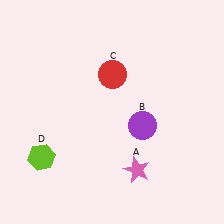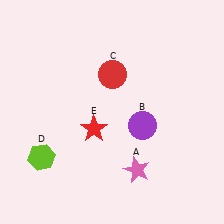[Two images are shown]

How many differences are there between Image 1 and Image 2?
There is 1 difference between the two images.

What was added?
A red star (E) was added in Image 2.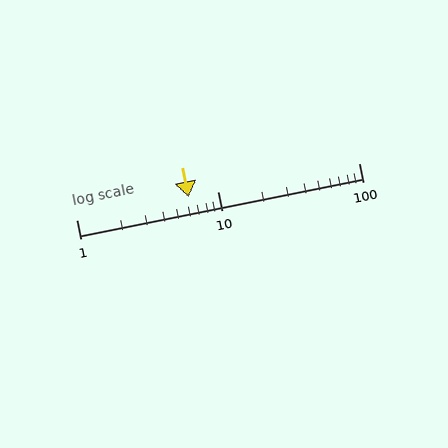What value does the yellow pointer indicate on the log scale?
The pointer indicates approximately 6.2.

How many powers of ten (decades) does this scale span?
The scale spans 2 decades, from 1 to 100.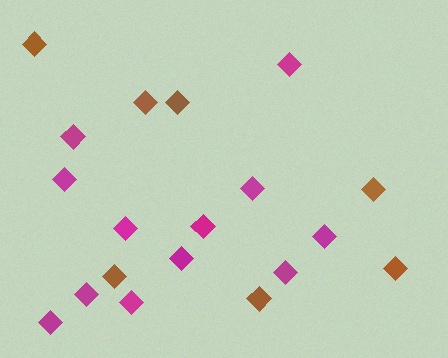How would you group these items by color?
There are 2 groups: one group of brown diamonds (7) and one group of magenta diamonds (12).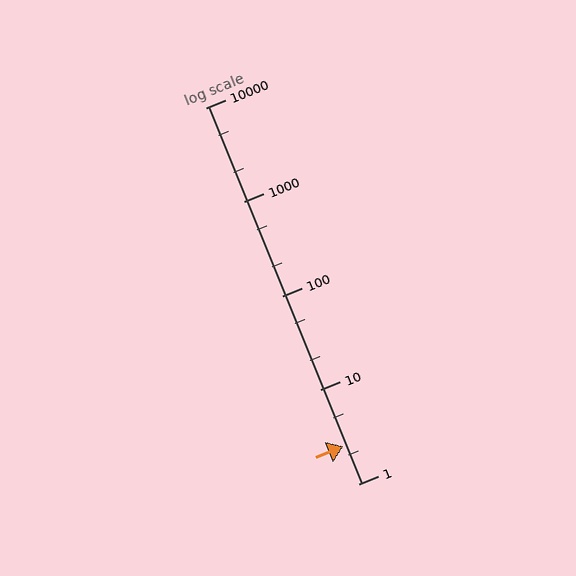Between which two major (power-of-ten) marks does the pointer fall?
The pointer is between 1 and 10.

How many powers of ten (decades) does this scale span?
The scale spans 4 decades, from 1 to 10000.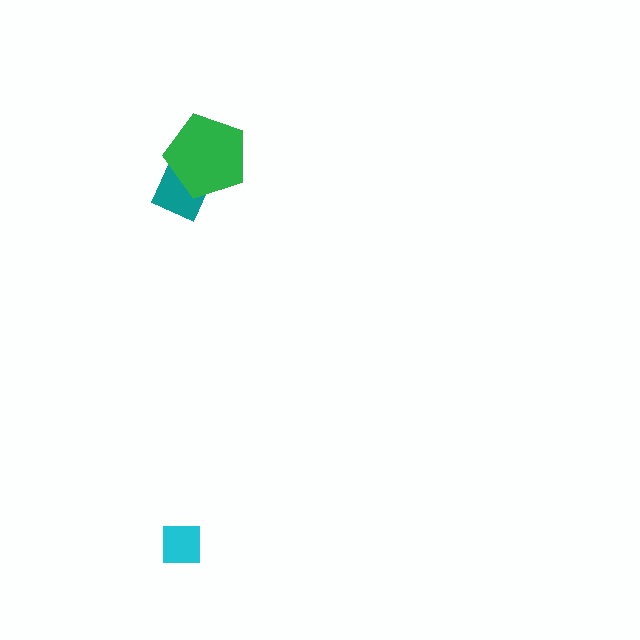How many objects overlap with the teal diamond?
1 object overlaps with the teal diamond.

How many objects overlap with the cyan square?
0 objects overlap with the cyan square.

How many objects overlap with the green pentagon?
1 object overlaps with the green pentagon.